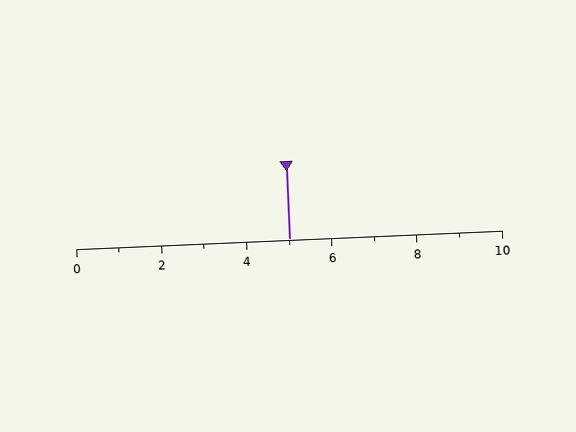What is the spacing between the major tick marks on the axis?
The major ticks are spaced 2 apart.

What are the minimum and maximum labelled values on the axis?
The axis runs from 0 to 10.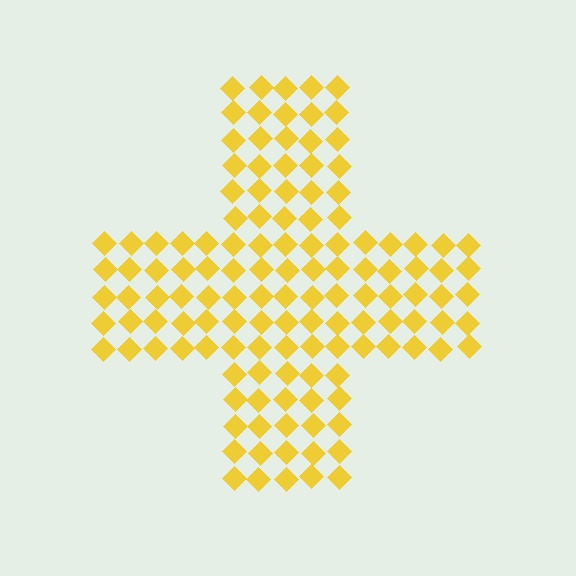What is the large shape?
The large shape is a cross.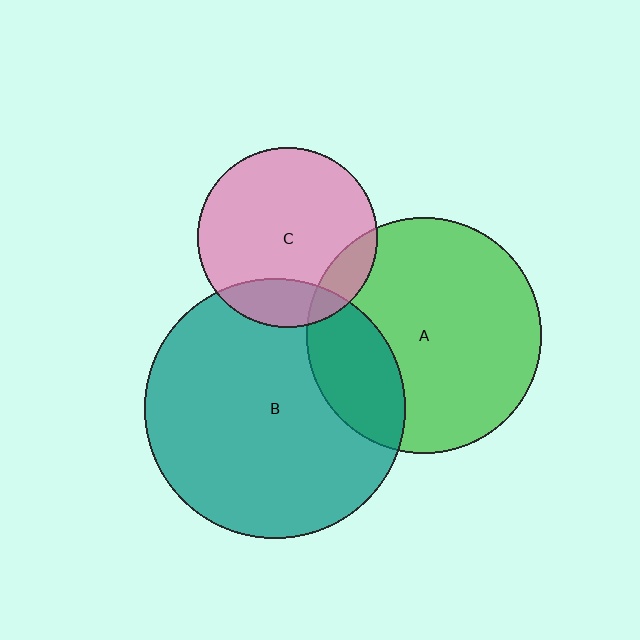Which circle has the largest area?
Circle B (teal).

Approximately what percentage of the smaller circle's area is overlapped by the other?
Approximately 20%.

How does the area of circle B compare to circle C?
Approximately 2.1 times.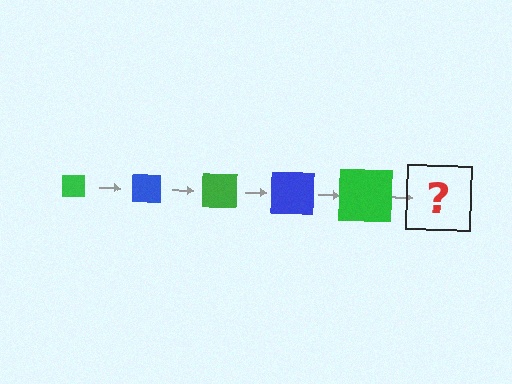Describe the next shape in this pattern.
It should be a blue square, larger than the previous one.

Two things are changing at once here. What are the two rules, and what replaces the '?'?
The two rules are that the square grows larger each step and the color cycles through green and blue. The '?' should be a blue square, larger than the previous one.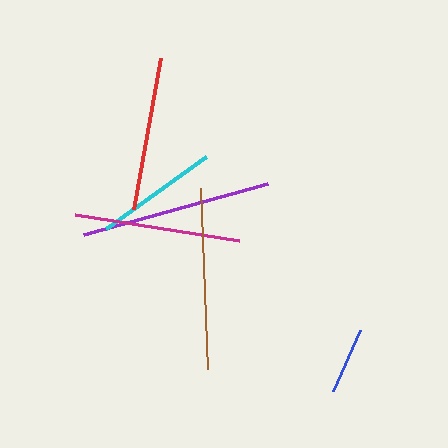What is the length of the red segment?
The red segment is approximately 153 pixels long.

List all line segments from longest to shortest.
From longest to shortest: purple, brown, magenta, red, cyan, blue.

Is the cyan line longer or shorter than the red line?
The red line is longer than the cyan line.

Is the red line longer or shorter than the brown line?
The brown line is longer than the red line.